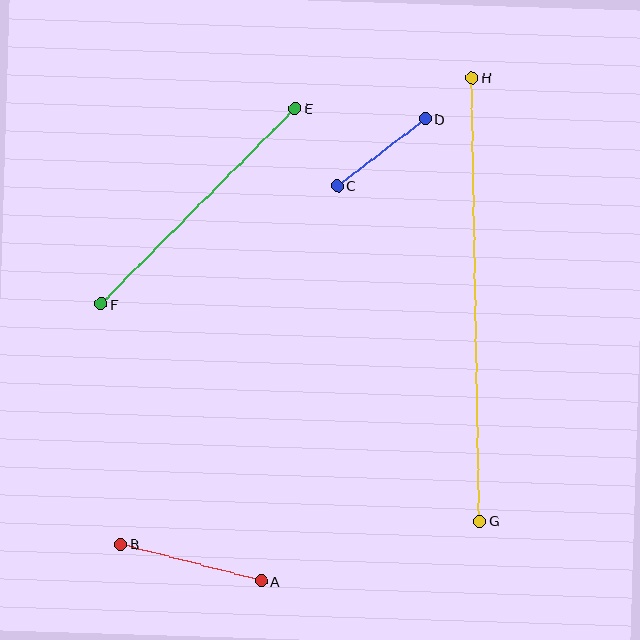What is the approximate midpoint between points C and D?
The midpoint is at approximately (382, 152) pixels.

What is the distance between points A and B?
The distance is approximately 145 pixels.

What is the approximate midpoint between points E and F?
The midpoint is at approximately (198, 206) pixels.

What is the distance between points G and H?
The distance is approximately 444 pixels.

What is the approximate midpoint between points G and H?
The midpoint is at approximately (476, 300) pixels.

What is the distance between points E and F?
The distance is approximately 275 pixels.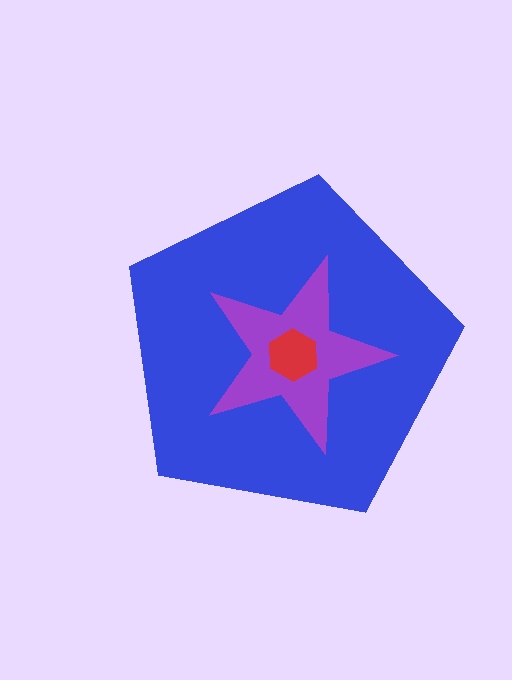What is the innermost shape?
The red hexagon.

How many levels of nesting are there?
3.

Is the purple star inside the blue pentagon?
Yes.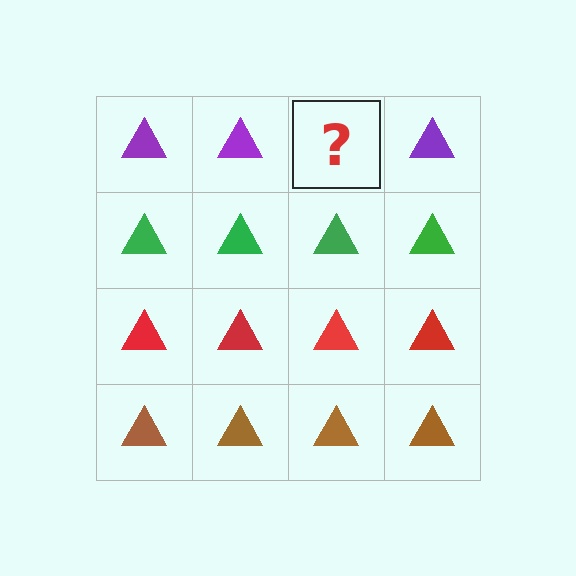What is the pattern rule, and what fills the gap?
The rule is that each row has a consistent color. The gap should be filled with a purple triangle.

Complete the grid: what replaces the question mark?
The question mark should be replaced with a purple triangle.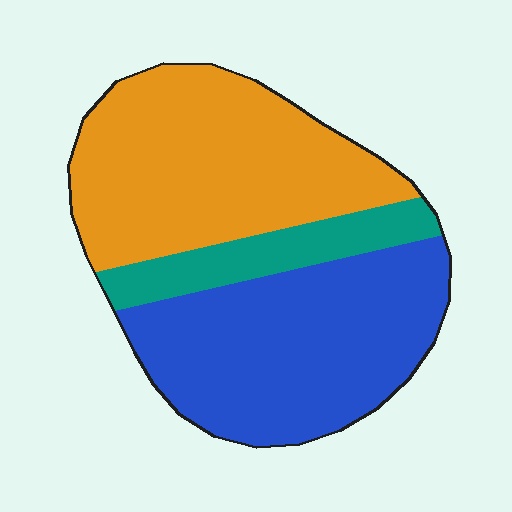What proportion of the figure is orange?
Orange covers 43% of the figure.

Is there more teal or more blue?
Blue.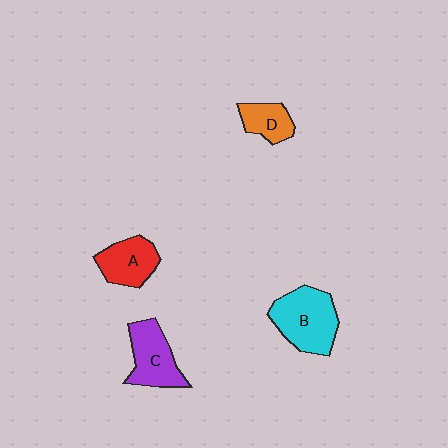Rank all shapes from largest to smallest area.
From largest to smallest: B (cyan), C (purple), A (red), D (orange).